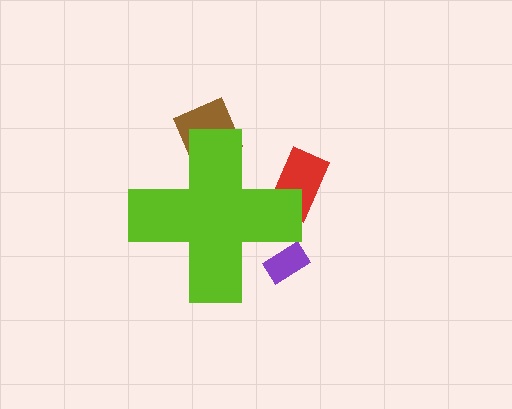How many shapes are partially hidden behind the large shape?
3 shapes are partially hidden.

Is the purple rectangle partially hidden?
Yes, the purple rectangle is partially hidden behind the lime cross.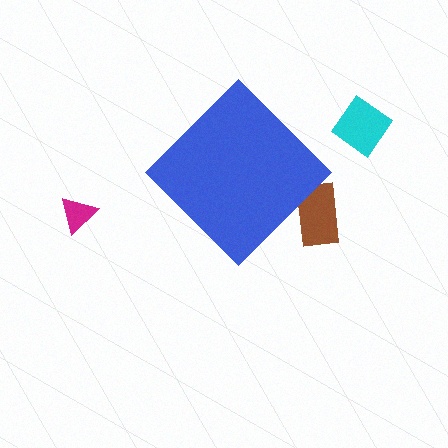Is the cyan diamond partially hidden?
No, the cyan diamond is fully visible.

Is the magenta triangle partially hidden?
No, the magenta triangle is fully visible.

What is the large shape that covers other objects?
A blue diamond.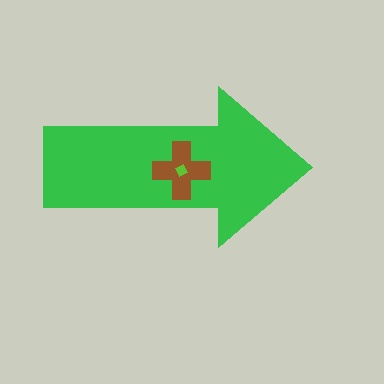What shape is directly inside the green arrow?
The brown cross.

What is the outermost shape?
The green arrow.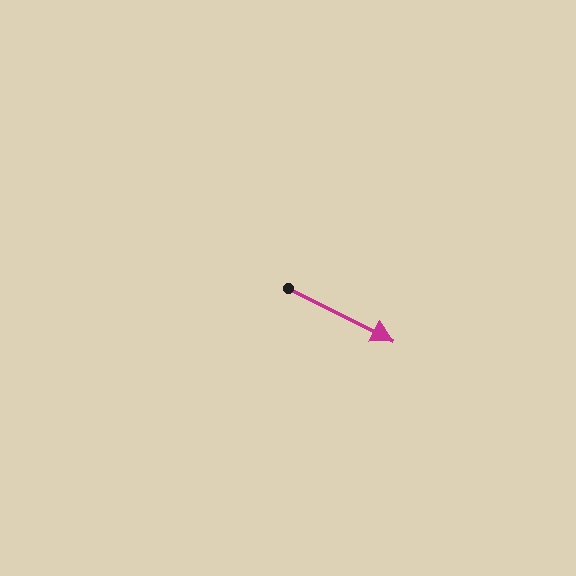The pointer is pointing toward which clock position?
Roughly 4 o'clock.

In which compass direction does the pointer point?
Southeast.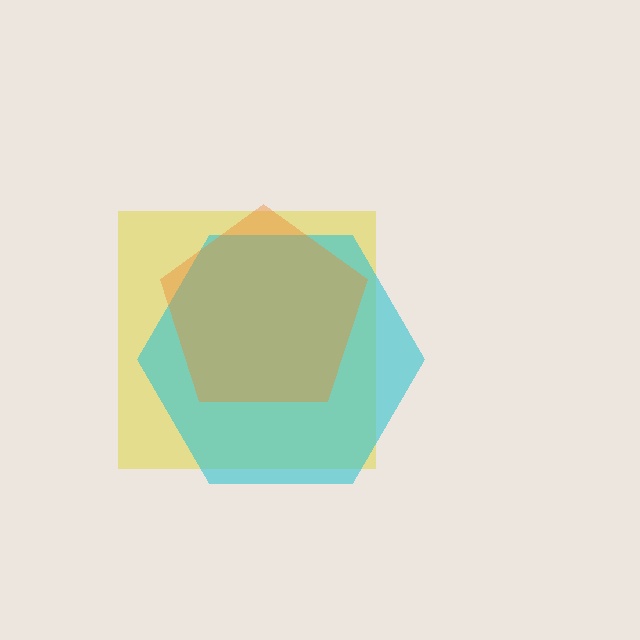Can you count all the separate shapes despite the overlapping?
Yes, there are 3 separate shapes.